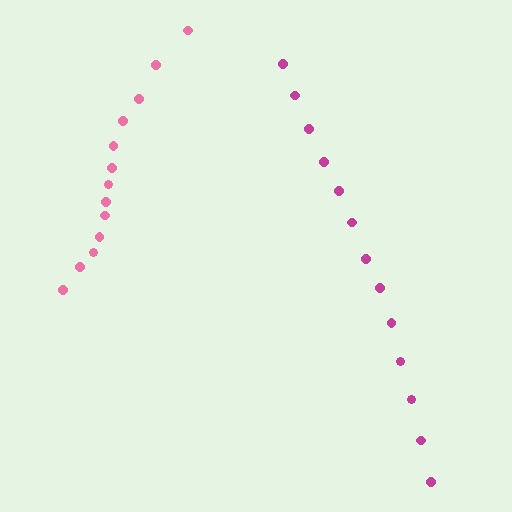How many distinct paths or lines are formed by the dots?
There are 2 distinct paths.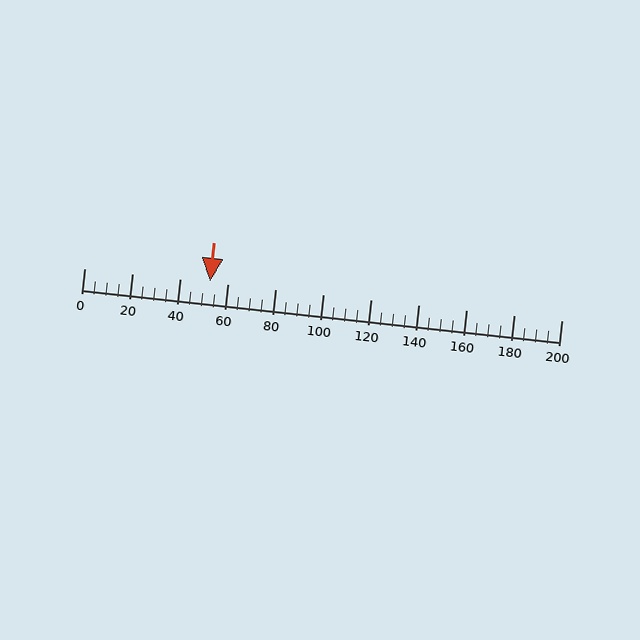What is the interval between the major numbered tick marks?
The major tick marks are spaced 20 units apart.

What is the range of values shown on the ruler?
The ruler shows values from 0 to 200.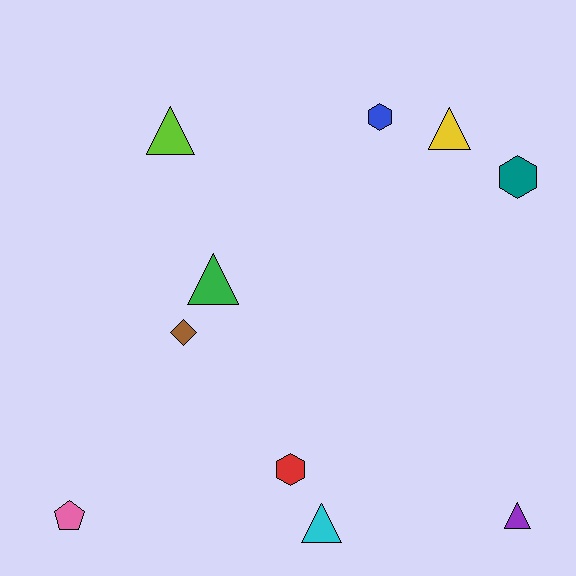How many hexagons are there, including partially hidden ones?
There are 3 hexagons.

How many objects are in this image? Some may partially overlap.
There are 10 objects.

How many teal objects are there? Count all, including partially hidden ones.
There is 1 teal object.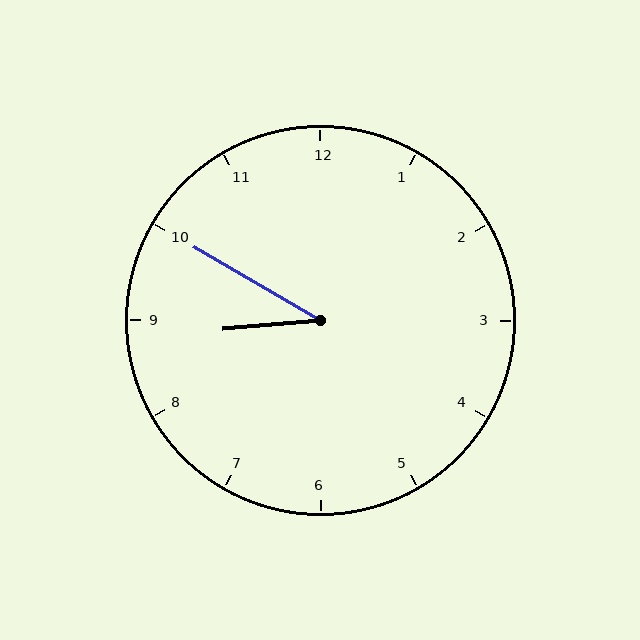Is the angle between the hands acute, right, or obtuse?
It is acute.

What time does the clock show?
8:50.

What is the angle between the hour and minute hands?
Approximately 35 degrees.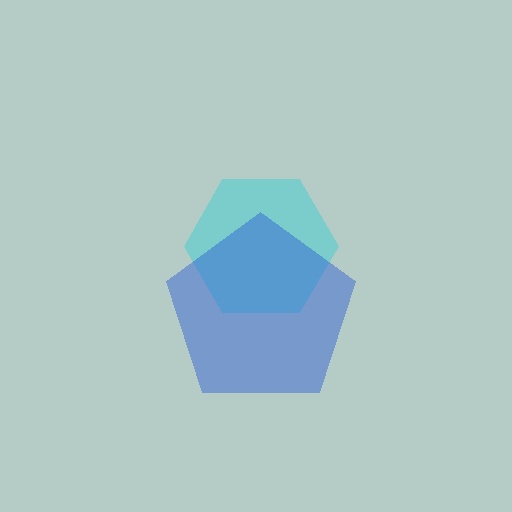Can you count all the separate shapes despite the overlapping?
Yes, there are 2 separate shapes.